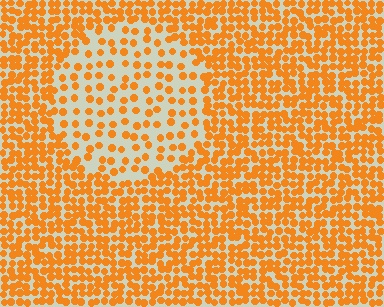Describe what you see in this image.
The image contains small orange elements arranged at two different densities. A circle-shaped region is visible where the elements are less densely packed than the surrounding area.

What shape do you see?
I see a circle.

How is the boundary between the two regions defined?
The boundary is defined by a change in element density (approximately 2.3x ratio). All elements are the same color, size, and shape.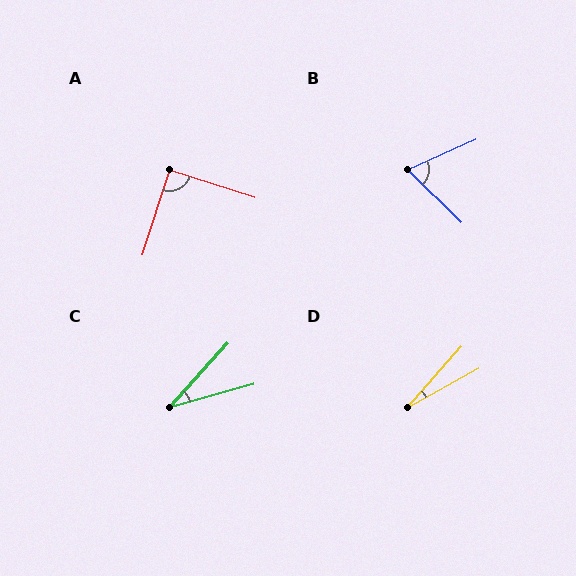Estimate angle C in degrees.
Approximately 33 degrees.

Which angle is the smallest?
D, at approximately 20 degrees.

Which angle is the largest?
A, at approximately 90 degrees.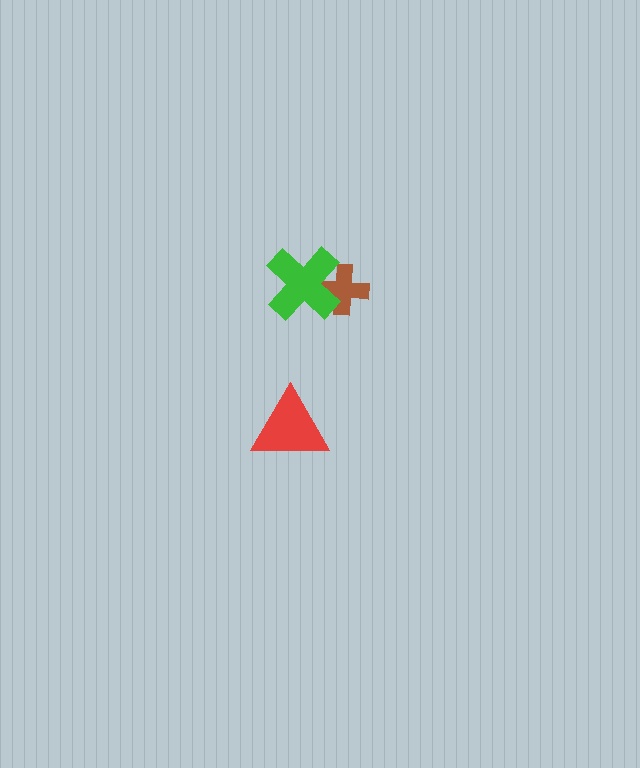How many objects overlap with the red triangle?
0 objects overlap with the red triangle.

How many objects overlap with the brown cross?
1 object overlaps with the brown cross.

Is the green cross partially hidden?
No, no other shape covers it.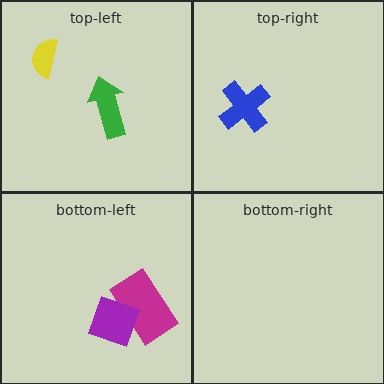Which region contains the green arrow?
The top-left region.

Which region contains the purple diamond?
The bottom-left region.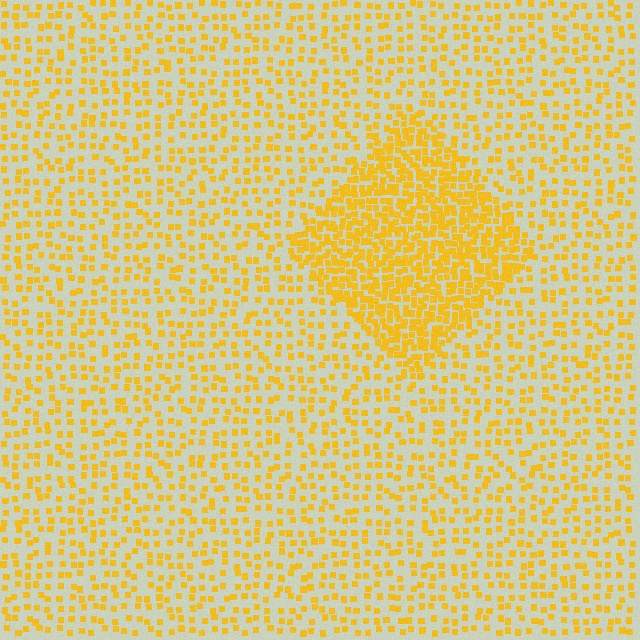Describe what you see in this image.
The image contains small yellow elements arranged at two different densities. A diamond-shaped region is visible where the elements are more densely packed than the surrounding area.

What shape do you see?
I see a diamond.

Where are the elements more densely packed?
The elements are more densely packed inside the diamond boundary.